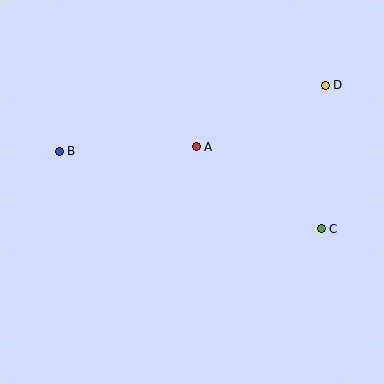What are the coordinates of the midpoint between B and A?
The midpoint between B and A is at (128, 149).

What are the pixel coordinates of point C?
Point C is at (321, 229).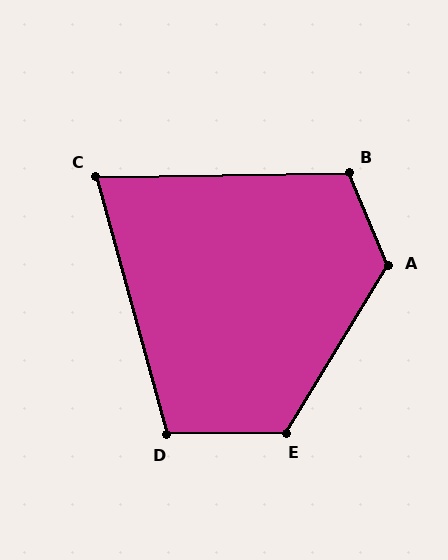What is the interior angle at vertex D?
Approximately 105 degrees (obtuse).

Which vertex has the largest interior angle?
A, at approximately 126 degrees.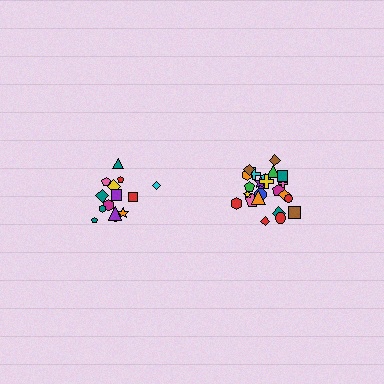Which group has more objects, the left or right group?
The right group.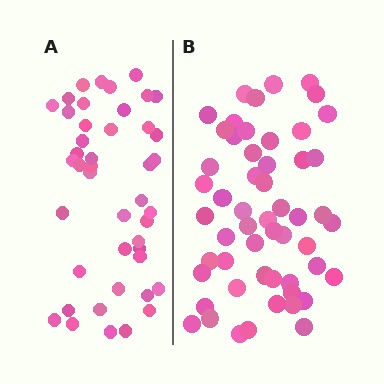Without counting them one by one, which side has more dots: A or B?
Region B (the right region) has more dots.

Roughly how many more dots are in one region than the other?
Region B has roughly 10 or so more dots than region A.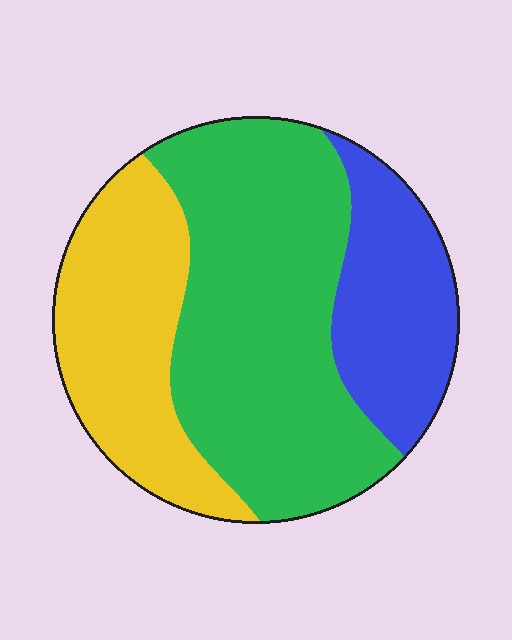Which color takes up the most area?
Green, at roughly 50%.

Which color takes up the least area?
Blue, at roughly 20%.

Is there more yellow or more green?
Green.